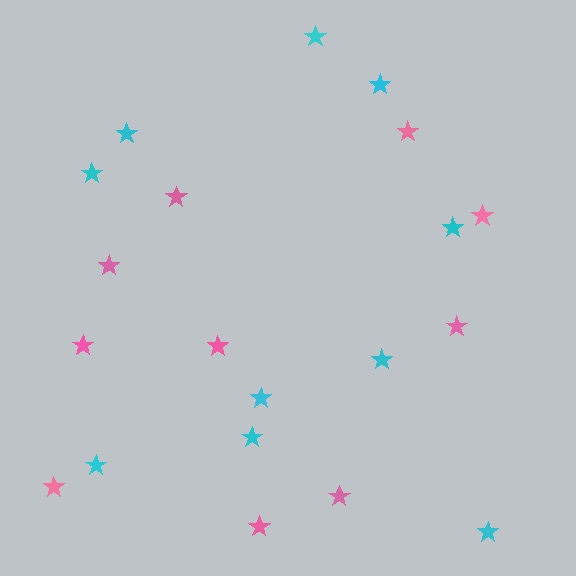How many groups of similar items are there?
There are 2 groups: one group of pink stars (10) and one group of cyan stars (10).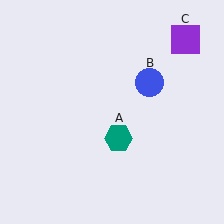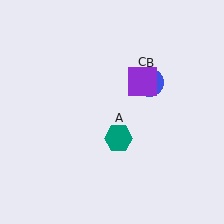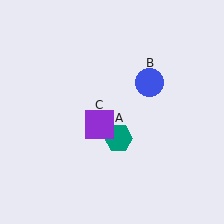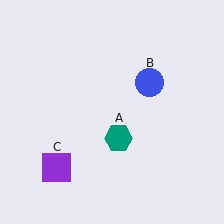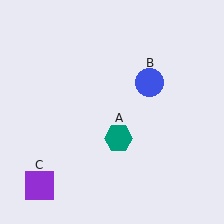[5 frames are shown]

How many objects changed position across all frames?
1 object changed position: purple square (object C).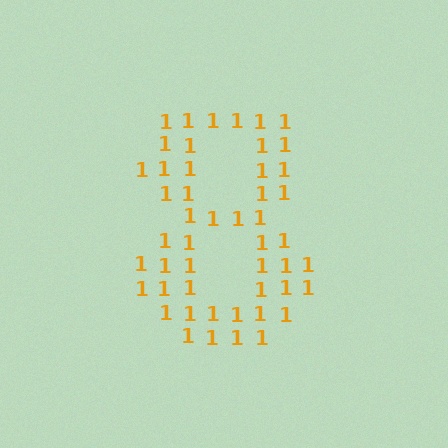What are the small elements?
The small elements are digit 1's.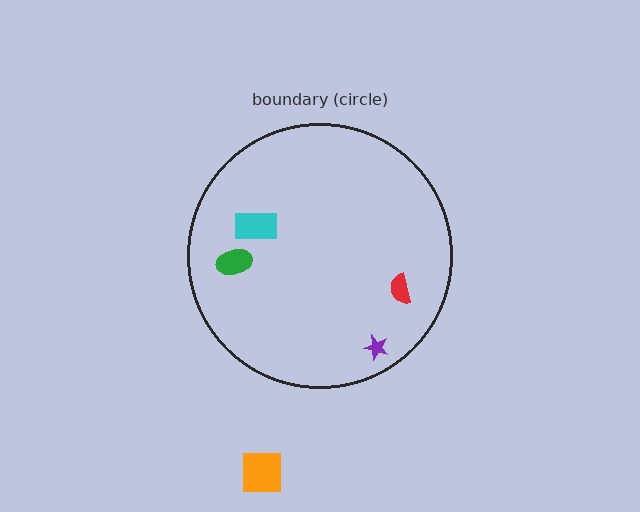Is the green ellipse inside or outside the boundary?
Inside.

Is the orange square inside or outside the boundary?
Outside.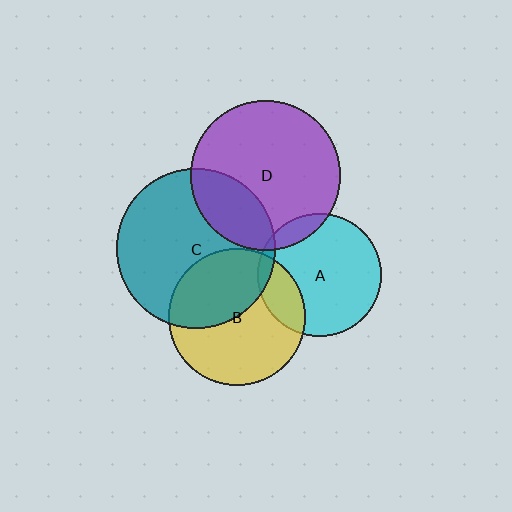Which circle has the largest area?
Circle C (teal).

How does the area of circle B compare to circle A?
Approximately 1.2 times.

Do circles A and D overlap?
Yes.